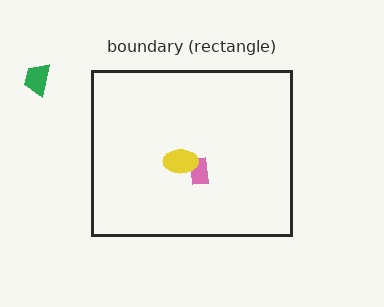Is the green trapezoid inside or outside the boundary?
Outside.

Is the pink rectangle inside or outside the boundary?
Inside.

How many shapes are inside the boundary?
2 inside, 1 outside.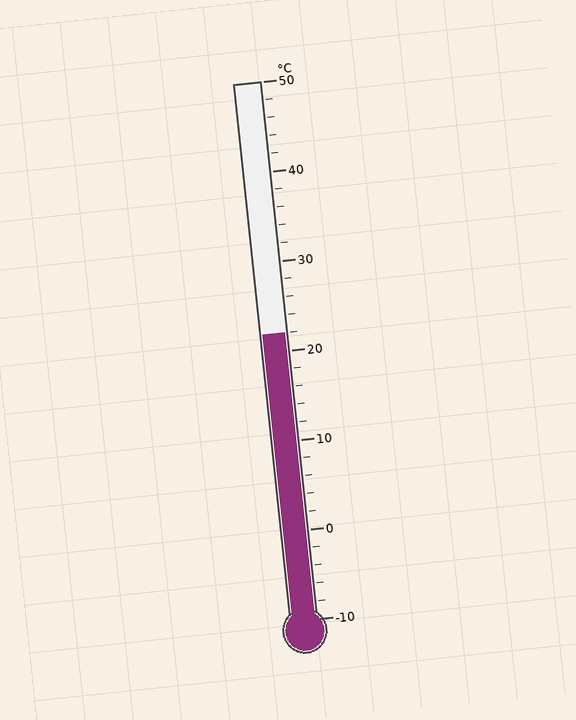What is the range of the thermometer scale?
The thermometer scale ranges from -10°C to 50°C.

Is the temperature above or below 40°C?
The temperature is below 40°C.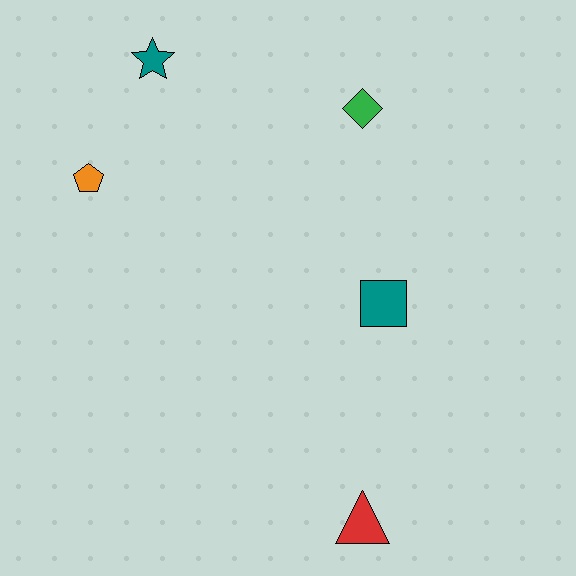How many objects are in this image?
There are 5 objects.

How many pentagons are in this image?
There is 1 pentagon.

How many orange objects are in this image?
There is 1 orange object.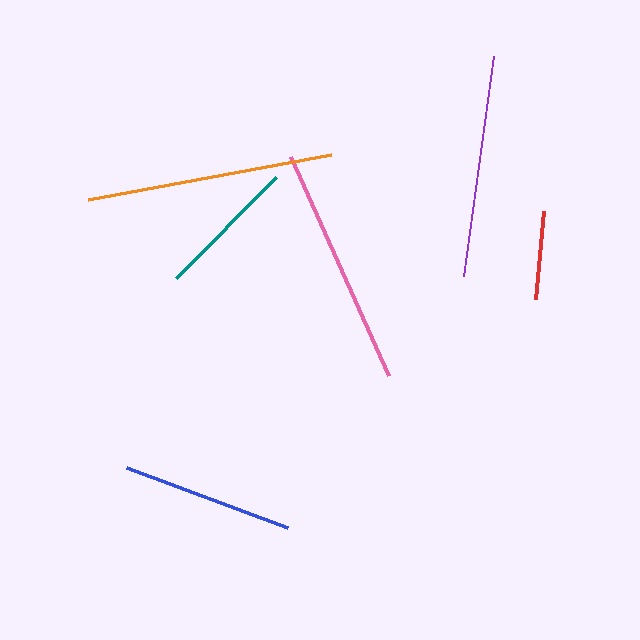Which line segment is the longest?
The orange line is the longest at approximately 247 pixels.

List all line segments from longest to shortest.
From longest to shortest: orange, pink, purple, blue, teal, red.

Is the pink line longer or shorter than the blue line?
The pink line is longer than the blue line.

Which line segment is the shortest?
The red line is the shortest at approximately 88 pixels.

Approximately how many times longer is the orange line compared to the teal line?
The orange line is approximately 1.7 times the length of the teal line.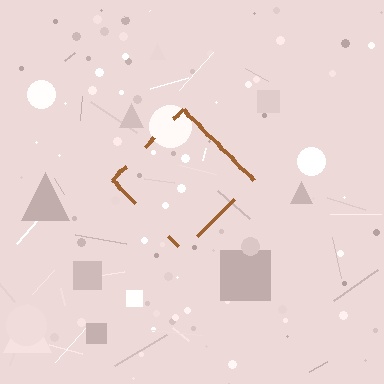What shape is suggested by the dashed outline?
The dashed outline suggests a diamond.